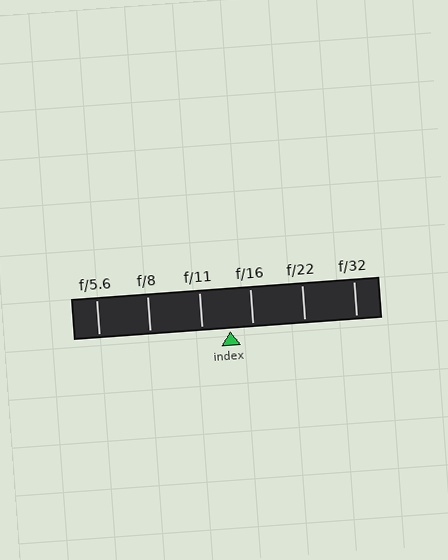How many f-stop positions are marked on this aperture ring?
There are 6 f-stop positions marked.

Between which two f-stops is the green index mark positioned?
The index mark is between f/11 and f/16.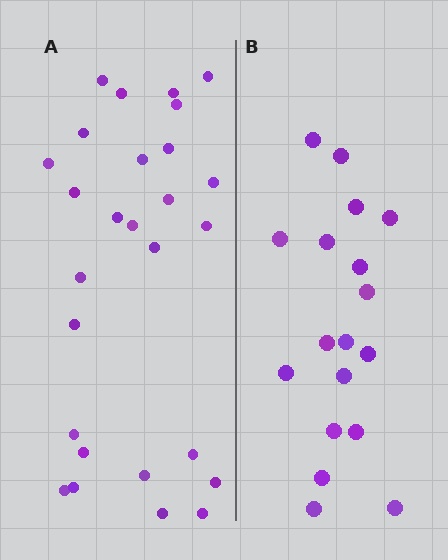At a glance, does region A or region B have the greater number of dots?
Region A (the left region) has more dots.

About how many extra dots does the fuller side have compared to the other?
Region A has roughly 8 or so more dots than region B.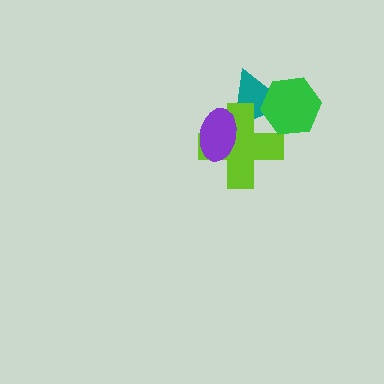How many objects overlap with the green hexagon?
2 objects overlap with the green hexagon.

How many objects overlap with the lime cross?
3 objects overlap with the lime cross.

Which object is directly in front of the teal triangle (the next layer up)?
The lime cross is directly in front of the teal triangle.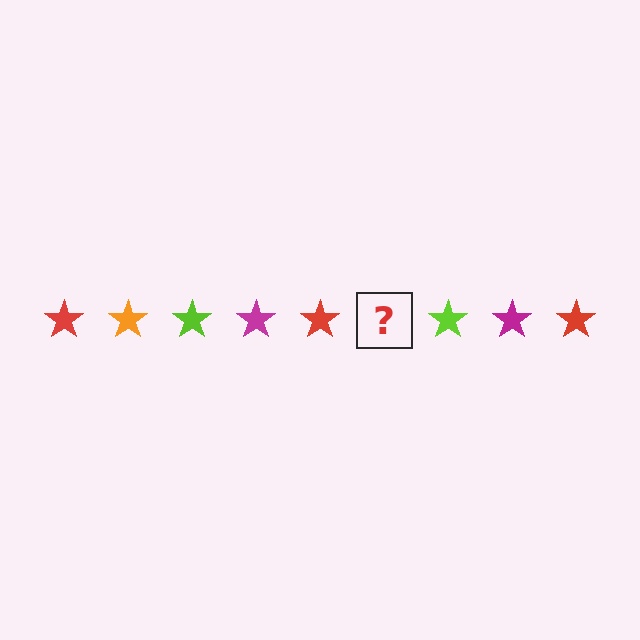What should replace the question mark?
The question mark should be replaced with an orange star.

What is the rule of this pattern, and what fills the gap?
The rule is that the pattern cycles through red, orange, lime, magenta stars. The gap should be filled with an orange star.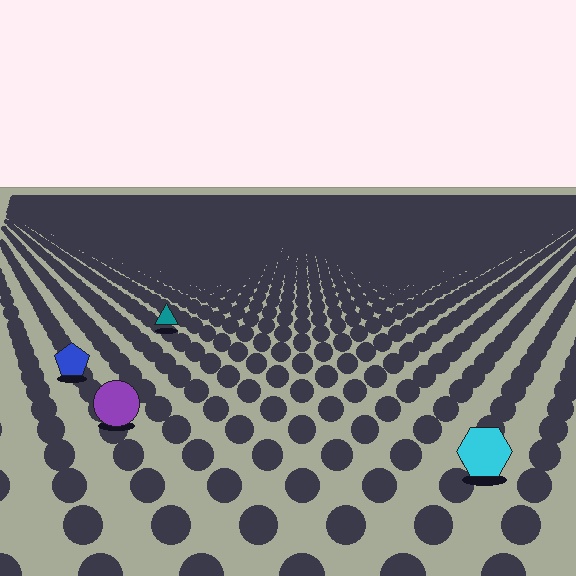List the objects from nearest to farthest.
From nearest to farthest: the cyan hexagon, the purple circle, the blue pentagon, the teal triangle.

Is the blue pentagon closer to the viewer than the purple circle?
No. The purple circle is closer — you can tell from the texture gradient: the ground texture is coarser near it.